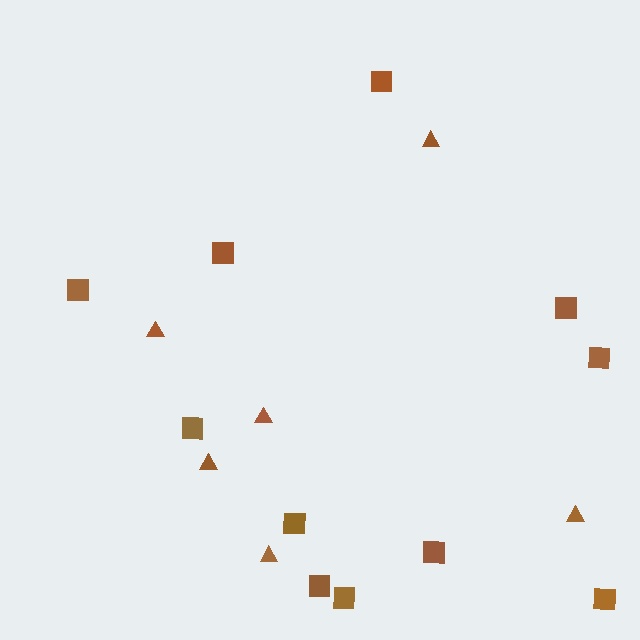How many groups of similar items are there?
There are 2 groups: one group of triangles (6) and one group of squares (11).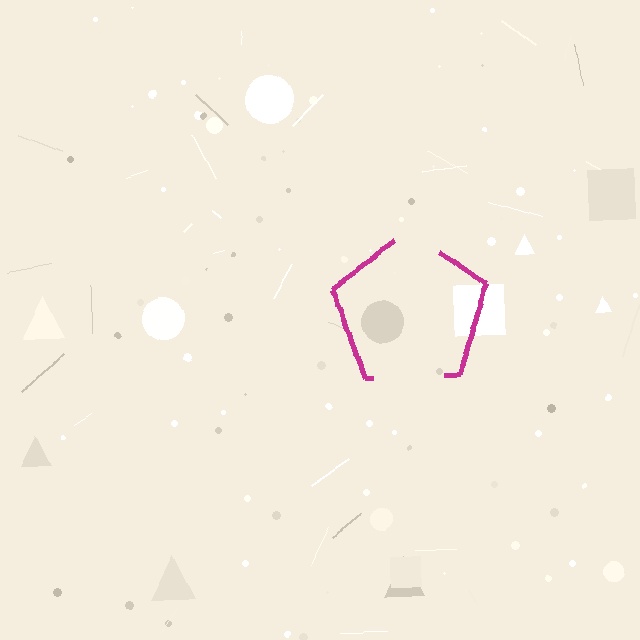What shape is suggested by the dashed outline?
The dashed outline suggests a pentagon.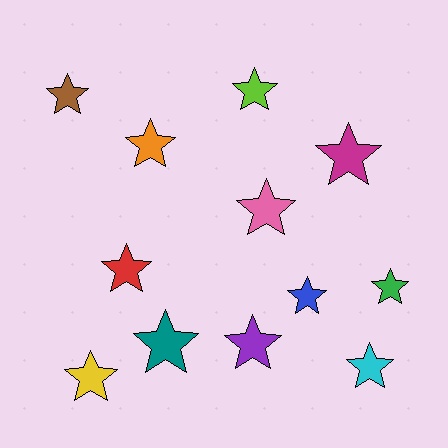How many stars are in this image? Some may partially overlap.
There are 12 stars.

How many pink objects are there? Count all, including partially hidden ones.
There is 1 pink object.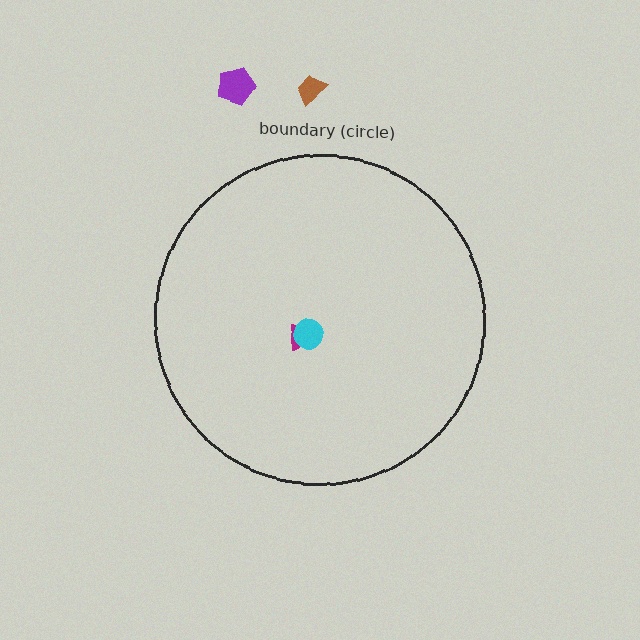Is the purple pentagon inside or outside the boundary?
Outside.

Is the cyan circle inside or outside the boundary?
Inside.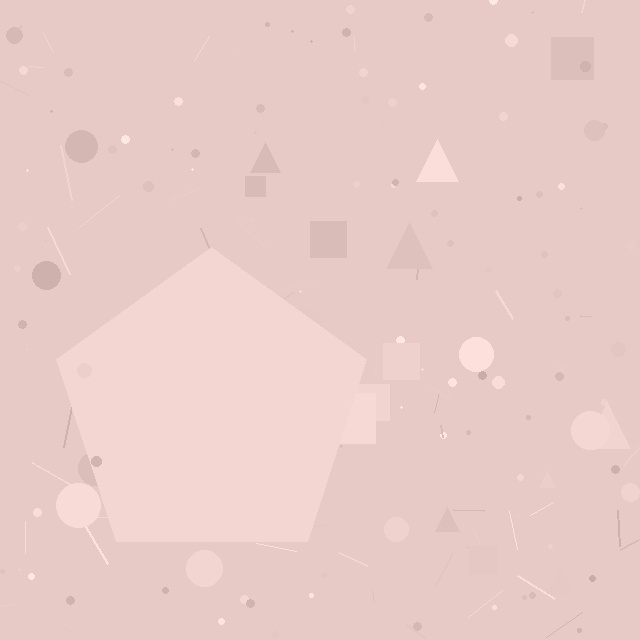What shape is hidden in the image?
A pentagon is hidden in the image.